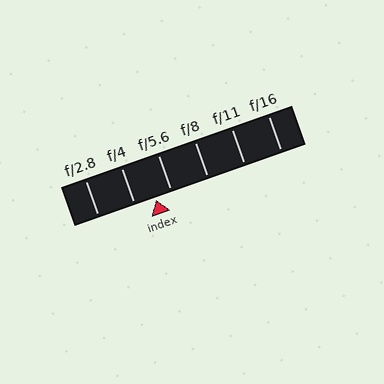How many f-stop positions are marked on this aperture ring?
There are 6 f-stop positions marked.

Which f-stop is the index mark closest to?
The index mark is closest to f/5.6.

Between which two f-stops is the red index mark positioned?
The index mark is between f/4 and f/5.6.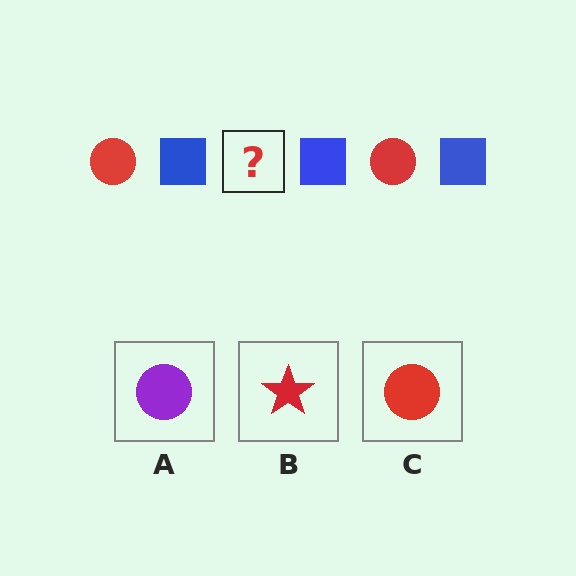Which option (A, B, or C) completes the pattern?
C.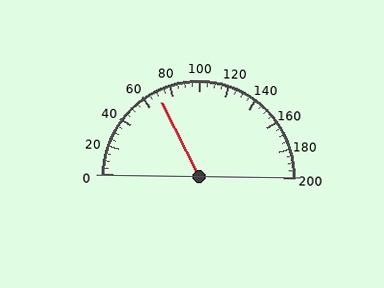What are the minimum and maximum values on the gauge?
The gauge ranges from 0 to 200.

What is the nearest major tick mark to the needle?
The nearest major tick mark is 80.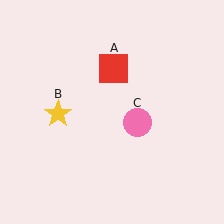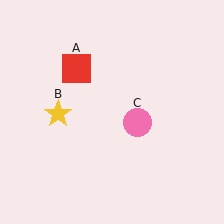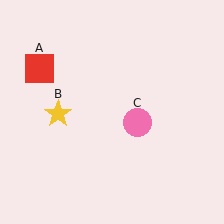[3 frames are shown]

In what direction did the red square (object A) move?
The red square (object A) moved left.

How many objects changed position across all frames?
1 object changed position: red square (object A).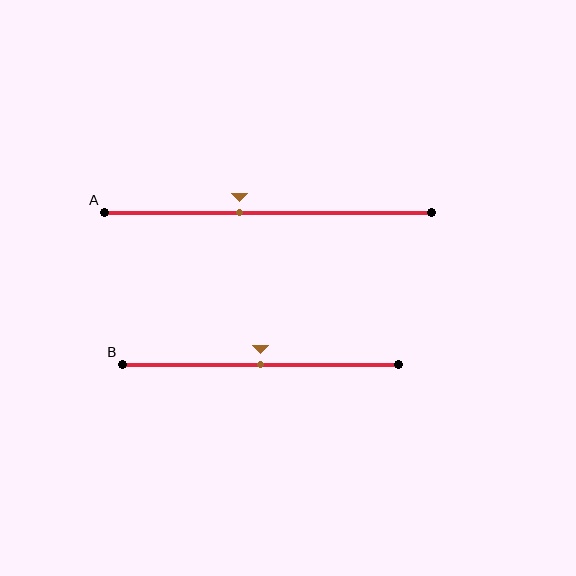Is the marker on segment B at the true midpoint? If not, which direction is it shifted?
Yes, the marker on segment B is at the true midpoint.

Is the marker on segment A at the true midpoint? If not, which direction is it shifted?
No, the marker on segment A is shifted to the left by about 9% of the segment length.